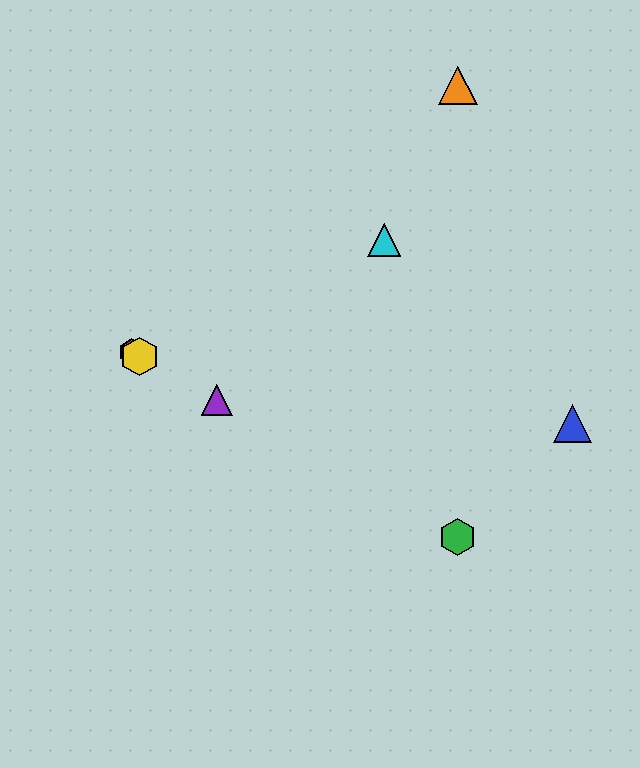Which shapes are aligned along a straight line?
The red hexagon, the green hexagon, the yellow hexagon, the purple triangle are aligned along a straight line.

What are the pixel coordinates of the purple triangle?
The purple triangle is at (217, 400).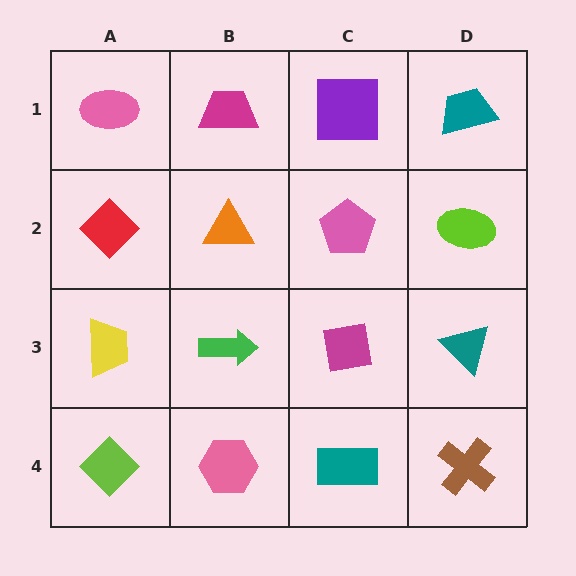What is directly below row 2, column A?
A yellow trapezoid.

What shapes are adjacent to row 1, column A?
A red diamond (row 2, column A), a magenta trapezoid (row 1, column B).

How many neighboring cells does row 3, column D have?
3.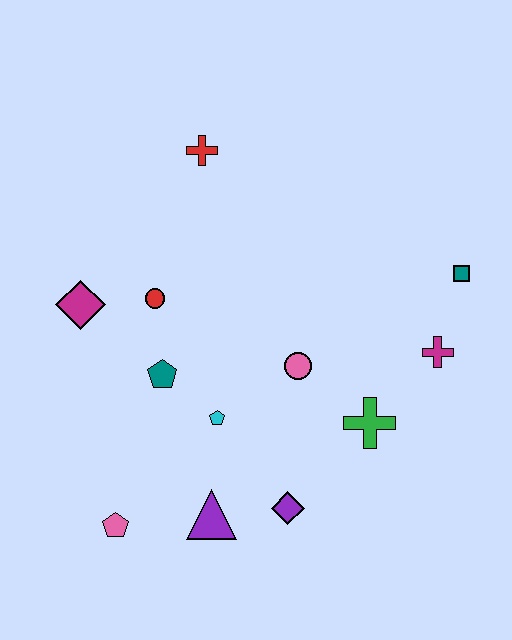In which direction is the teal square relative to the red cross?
The teal square is to the right of the red cross.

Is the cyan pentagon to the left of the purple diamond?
Yes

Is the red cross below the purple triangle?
No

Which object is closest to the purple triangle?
The purple diamond is closest to the purple triangle.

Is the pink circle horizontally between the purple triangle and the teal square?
Yes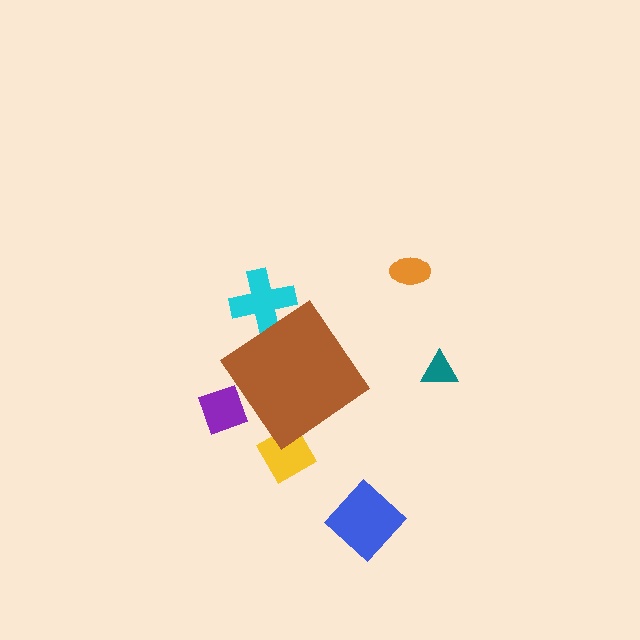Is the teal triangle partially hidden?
No, the teal triangle is fully visible.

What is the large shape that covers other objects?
A brown diamond.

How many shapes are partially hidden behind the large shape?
3 shapes are partially hidden.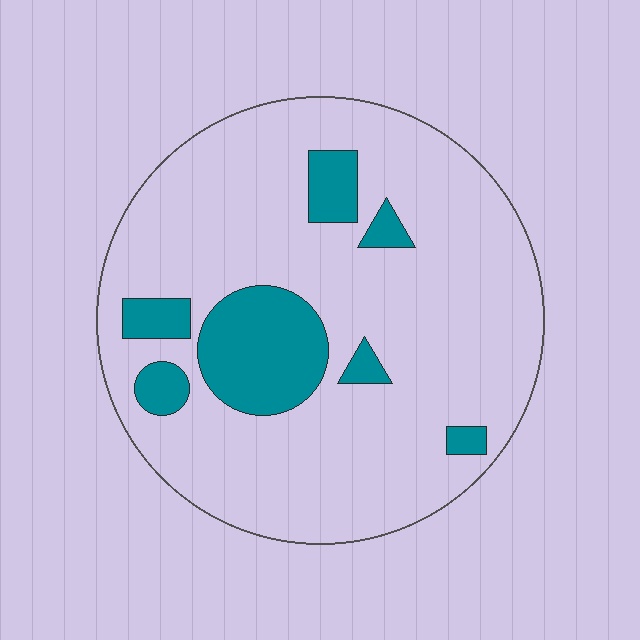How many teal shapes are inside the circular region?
7.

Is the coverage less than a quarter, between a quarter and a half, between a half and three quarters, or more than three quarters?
Less than a quarter.